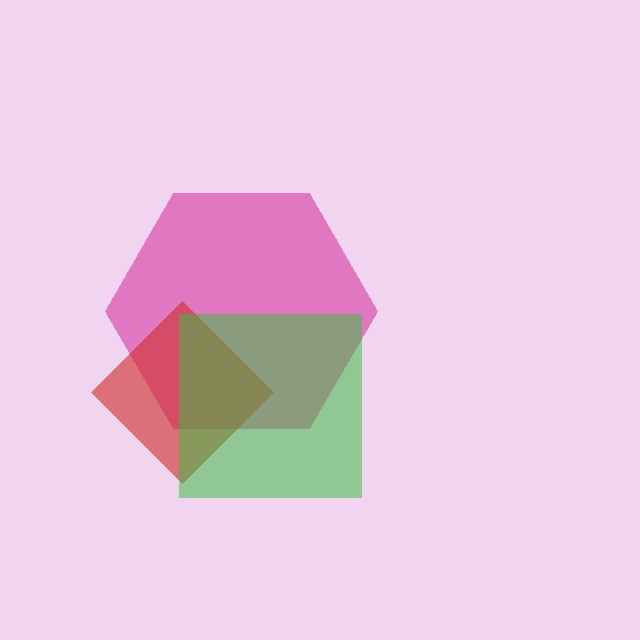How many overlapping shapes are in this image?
There are 3 overlapping shapes in the image.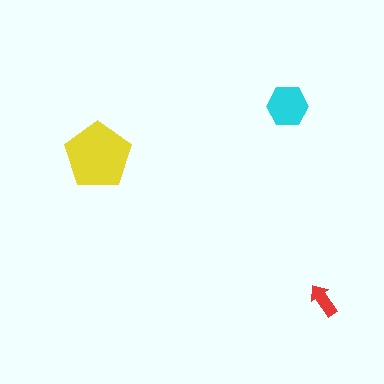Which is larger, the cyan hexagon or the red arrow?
The cyan hexagon.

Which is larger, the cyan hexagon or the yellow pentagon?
The yellow pentagon.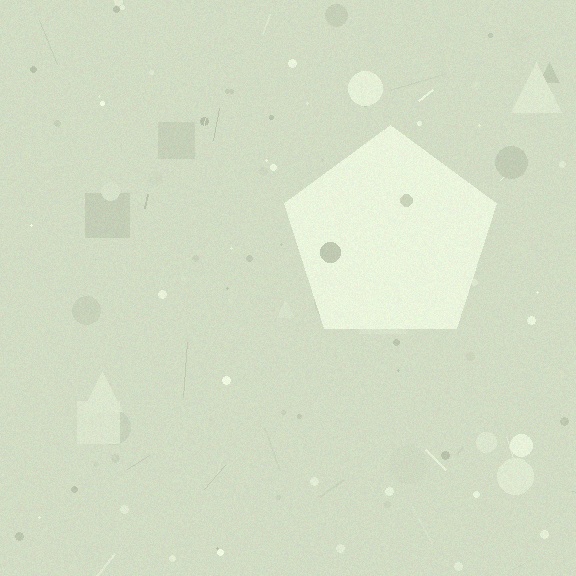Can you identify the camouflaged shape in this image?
The camouflaged shape is a pentagon.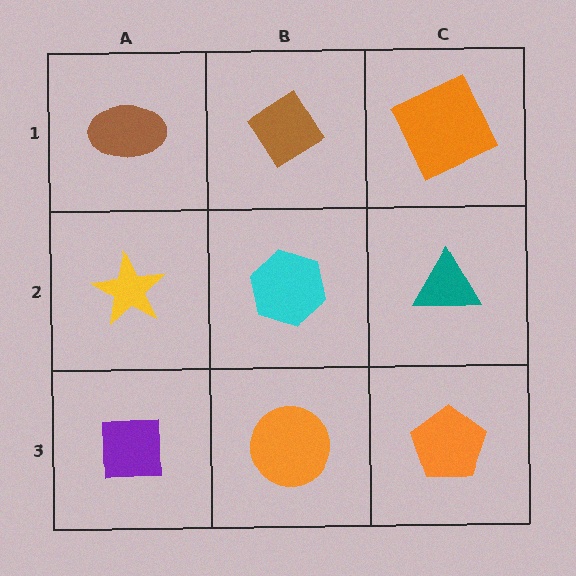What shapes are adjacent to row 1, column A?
A yellow star (row 2, column A), a brown diamond (row 1, column B).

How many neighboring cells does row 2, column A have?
3.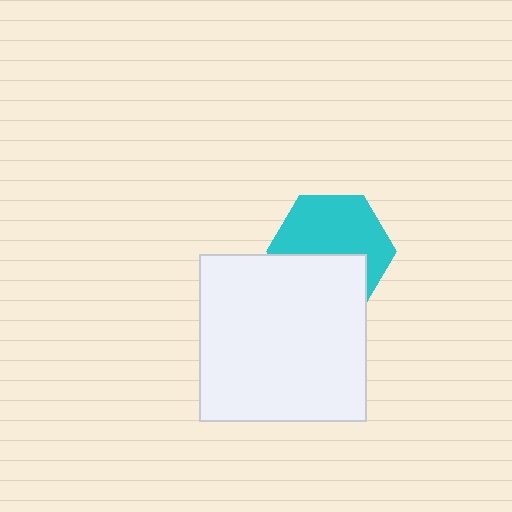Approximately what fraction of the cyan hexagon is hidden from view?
Roughly 41% of the cyan hexagon is hidden behind the white square.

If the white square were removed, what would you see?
You would see the complete cyan hexagon.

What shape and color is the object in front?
The object in front is a white square.